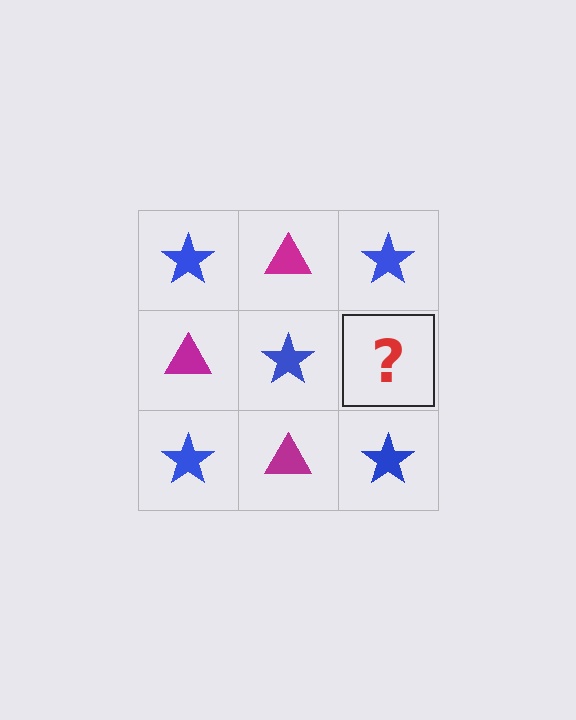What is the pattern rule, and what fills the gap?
The rule is that it alternates blue star and magenta triangle in a checkerboard pattern. The gap should be filled with a magenta triangle.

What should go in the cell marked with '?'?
The missing cell should contain a magenta triangle.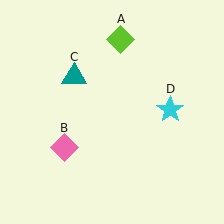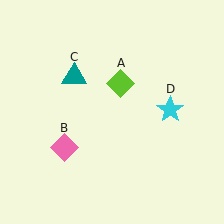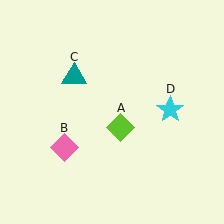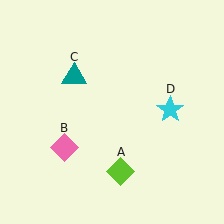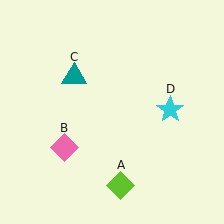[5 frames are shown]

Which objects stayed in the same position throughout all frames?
Pink diamond (object B) and teal triangle (object C) and cyan star (object D) remained stationary.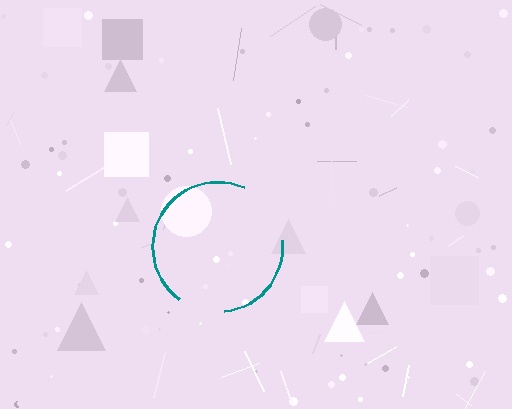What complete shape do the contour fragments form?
The contour fragments form a circle.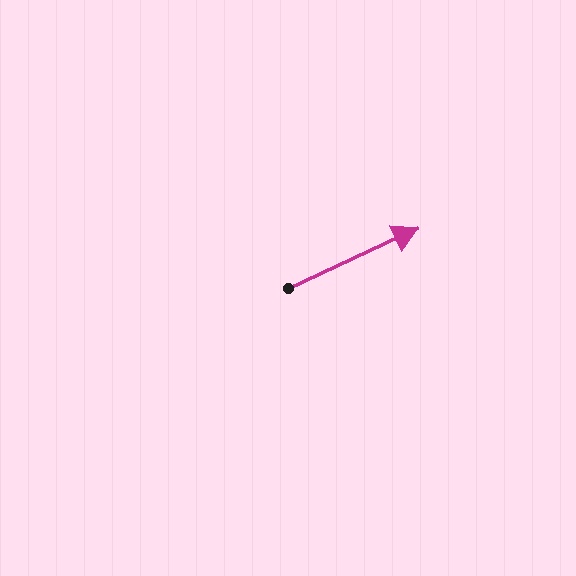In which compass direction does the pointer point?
Northeast.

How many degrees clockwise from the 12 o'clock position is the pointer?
Approximately 65 degrees.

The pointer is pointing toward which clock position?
Roughly 2 o'clock.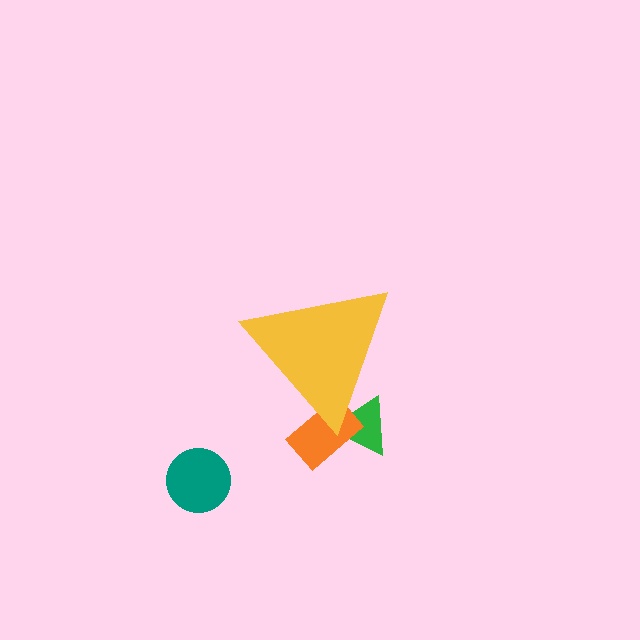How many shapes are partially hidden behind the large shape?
2 shapes are partially hidden.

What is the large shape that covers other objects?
A yellow triangle.